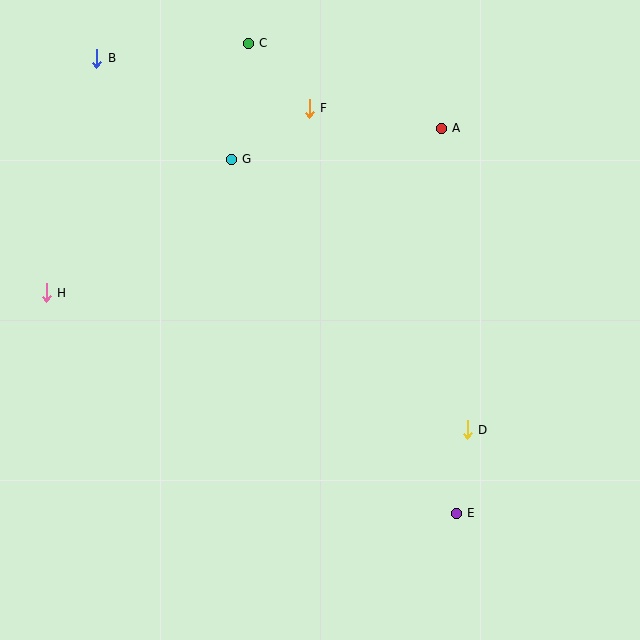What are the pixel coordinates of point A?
Point A is at (441, 128).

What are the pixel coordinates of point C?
Point C is at (248, 43).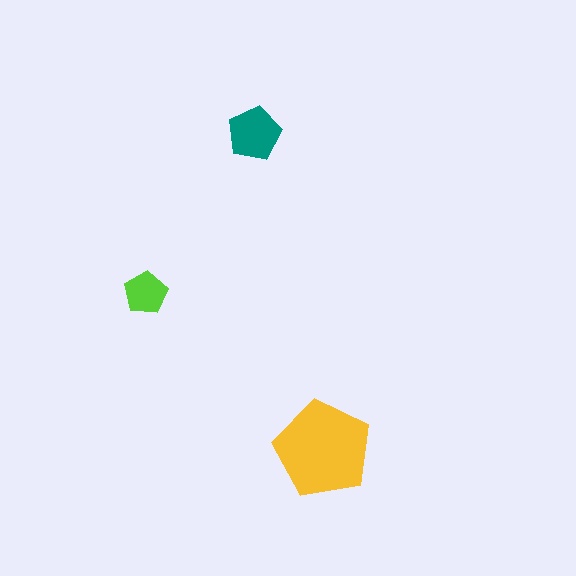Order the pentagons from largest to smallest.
the yellow one, the teal one, the lime one.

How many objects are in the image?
There are 3 objects in the image.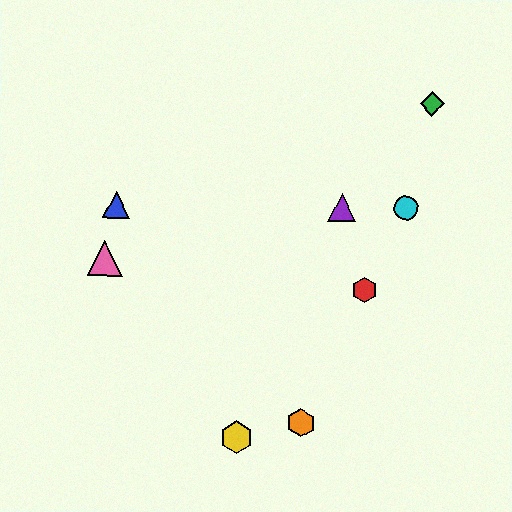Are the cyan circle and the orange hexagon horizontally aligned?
No, the cyan circle is at y≈208 and the orange hexagon is at y≈423.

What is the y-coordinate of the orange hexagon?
The orange hexagon is at y≈423.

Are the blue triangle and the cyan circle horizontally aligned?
Yes, both are at y≈205.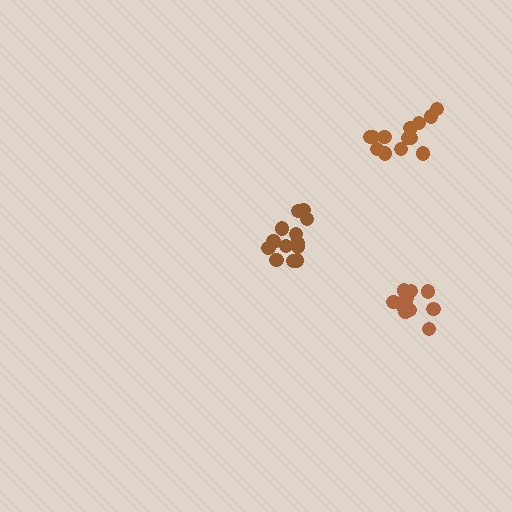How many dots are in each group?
Group 1: 12 dots, Group 2: 13 dots, Group 3: 13 dots (38 total).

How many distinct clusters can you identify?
There are 3 distinct clusters.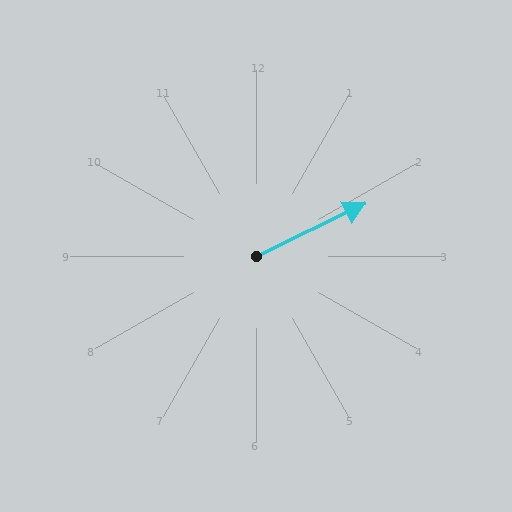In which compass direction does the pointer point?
Northeast.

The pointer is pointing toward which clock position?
Roughly 2 o'clock.